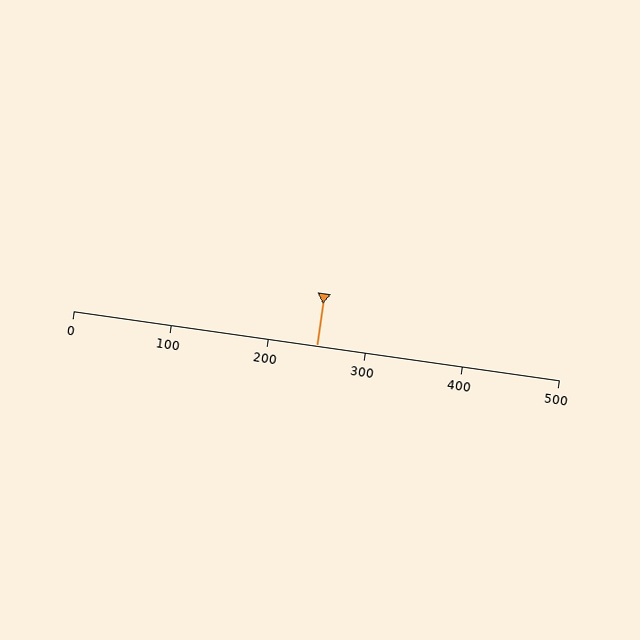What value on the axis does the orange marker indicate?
The marker indicates approximately 250.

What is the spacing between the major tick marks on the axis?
The major ticks are spaced 100 apart.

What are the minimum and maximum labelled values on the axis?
The axis runs from 0 to 500.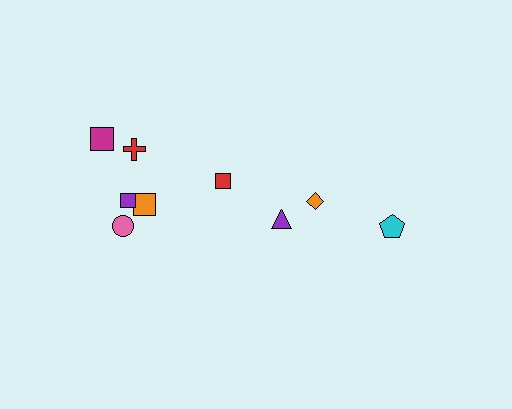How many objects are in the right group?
There are 3 objects.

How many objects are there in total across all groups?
There are 10 objects.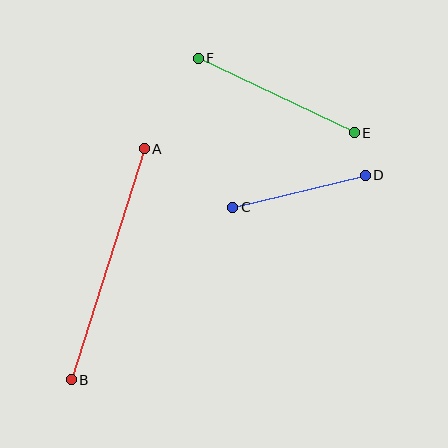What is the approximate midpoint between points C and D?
The midpoint is at approximately (299, 191) pixels.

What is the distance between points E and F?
The distance is approximately 173 pixels.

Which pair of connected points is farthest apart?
Points A and B are farthest apart.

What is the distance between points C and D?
The distance is approximately 136 pixels.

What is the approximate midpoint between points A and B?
The midpoint is at approximately (108, 264) pixels.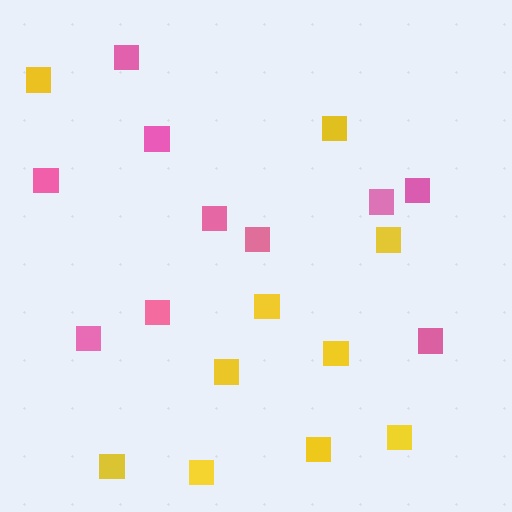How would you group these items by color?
There are 2 groups: one group of yellow squares (10) and one group of pink squares (10).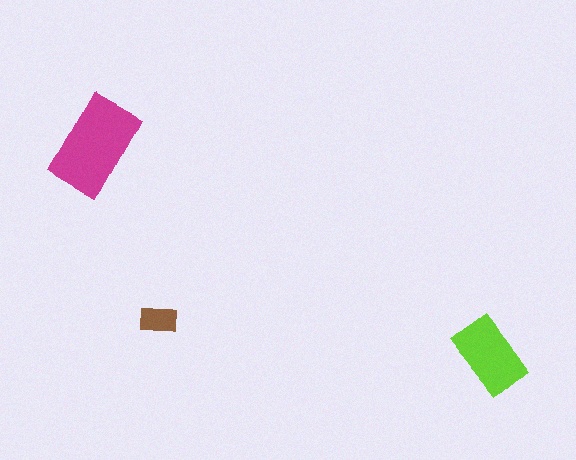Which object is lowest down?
The lime rectangle is bottommost.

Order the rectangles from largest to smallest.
the magenta one, the lime one, the brown one.